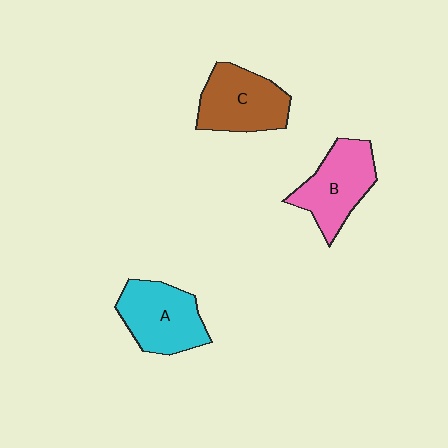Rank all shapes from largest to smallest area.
From largest to smallest: A (cyan), C (brown), B (pink).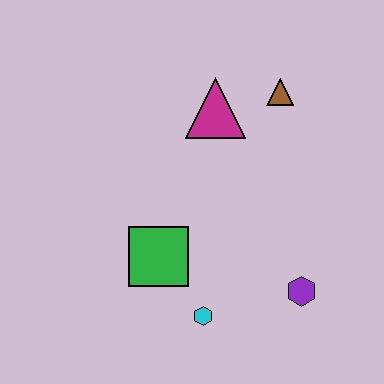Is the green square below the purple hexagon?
No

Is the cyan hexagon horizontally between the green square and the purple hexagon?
Yes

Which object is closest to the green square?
The cyan hexagon is closest to the green square.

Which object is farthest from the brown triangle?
The cyan hexagon is farthest from the brown triangle.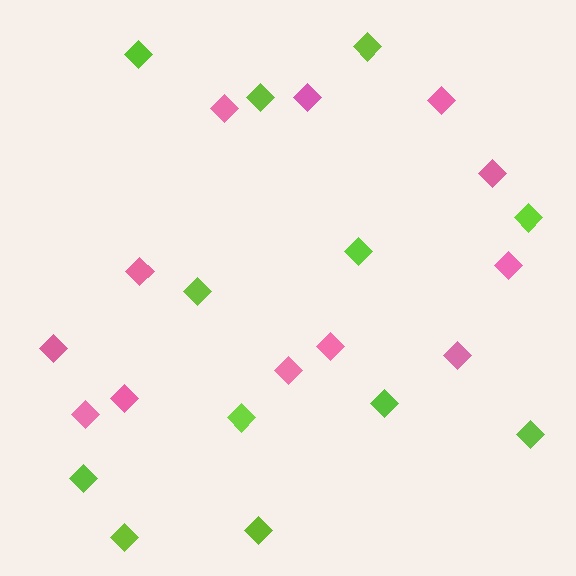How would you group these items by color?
There are 2 groups: one group of lime diamonds (12) and one group of pink diamonds (12).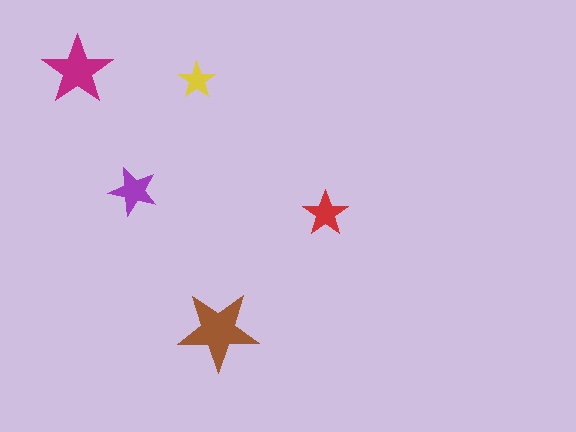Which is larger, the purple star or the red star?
The purple one.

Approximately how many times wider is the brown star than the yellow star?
About 2 times wider.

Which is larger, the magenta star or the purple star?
The magenta one.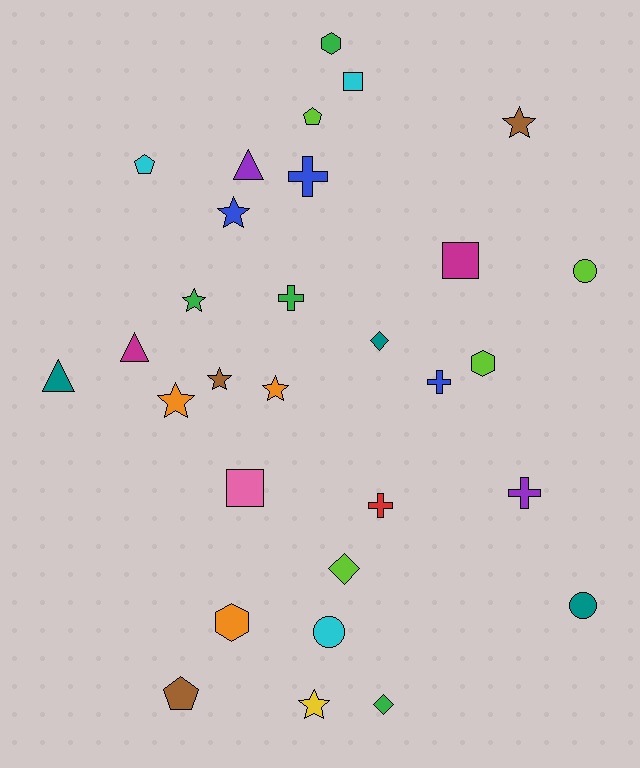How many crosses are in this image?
There are 5 crosses.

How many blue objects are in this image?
There are 3 blue objects.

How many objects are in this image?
There are 30 objects.